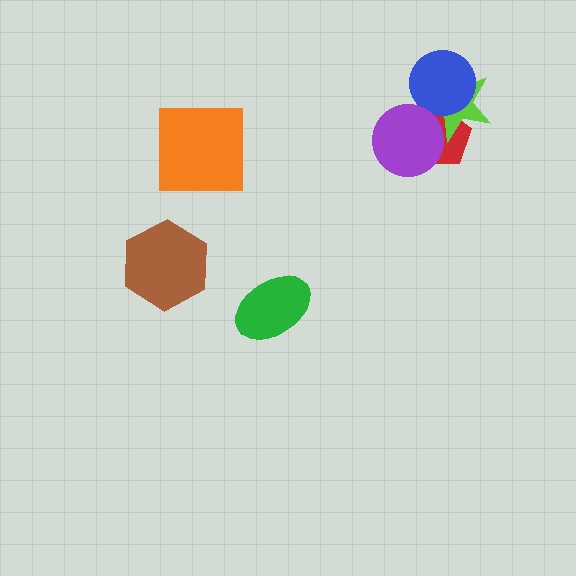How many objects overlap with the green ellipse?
0 objects overlap with the green ellipse.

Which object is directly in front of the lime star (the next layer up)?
The blue circle is directly in front of the lime star.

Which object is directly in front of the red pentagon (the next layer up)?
The lime star is directly in front of the red pentagon.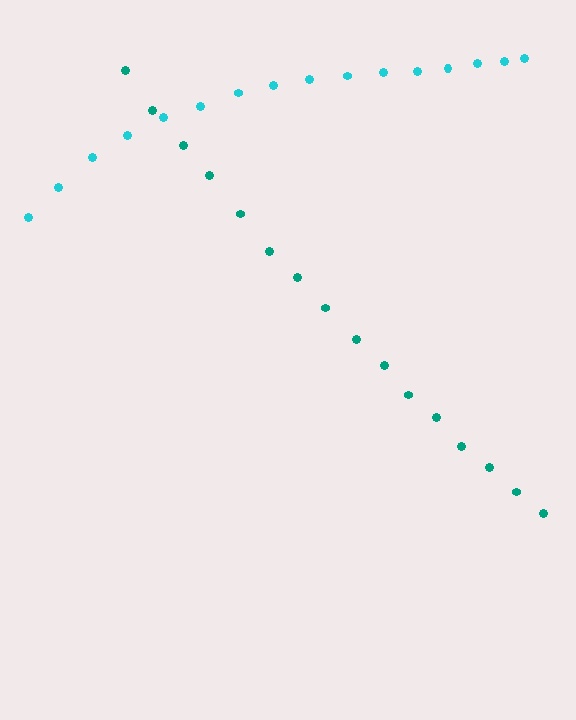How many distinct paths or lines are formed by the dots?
There are 2 distinct paths.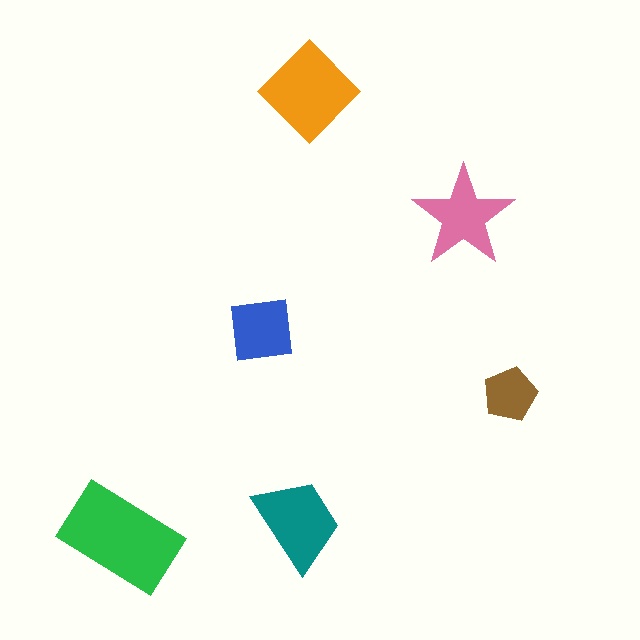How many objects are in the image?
There are 6 objects in the image.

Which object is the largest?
The green rectangle.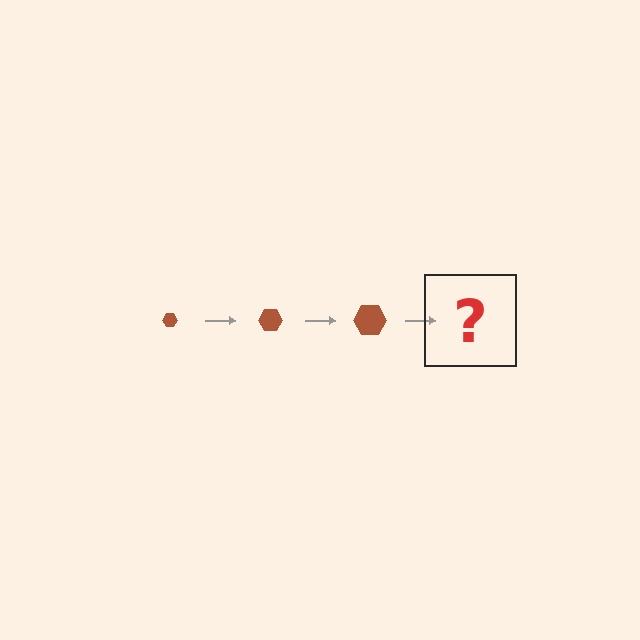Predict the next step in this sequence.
The next step is a brown hexagon, larger than the previous one.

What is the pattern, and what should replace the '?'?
The pattern is that the hexagon gets progressively larger each step. The '?' should be a brown hexagon, larger than the previous one.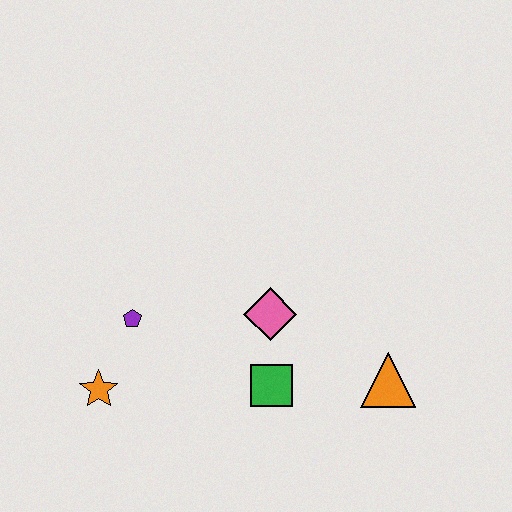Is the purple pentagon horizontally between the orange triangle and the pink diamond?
No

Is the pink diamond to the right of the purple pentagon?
Yes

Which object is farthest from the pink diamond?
The orange star is farthest from the pink diamond.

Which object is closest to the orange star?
The purple pentagon is closest to the orange star.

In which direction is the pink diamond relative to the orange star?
The pink diamond is to the right of the orange star.